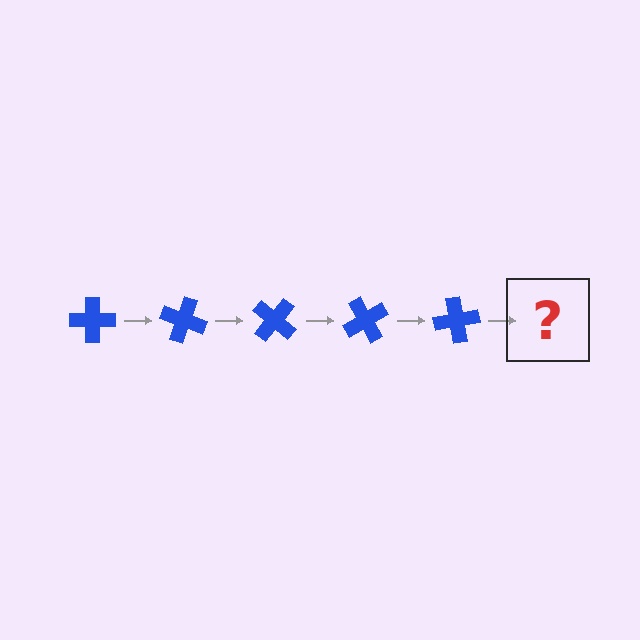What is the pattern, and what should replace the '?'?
The pattern is that the cross rotates 20 degrees each step. The '?' should be a blue cross rotated 100 degrees.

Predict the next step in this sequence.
The next step is a blue cross rotated 100 degrees.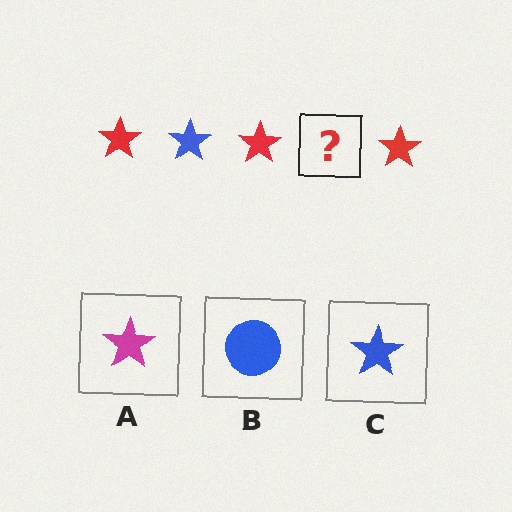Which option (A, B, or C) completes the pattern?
C.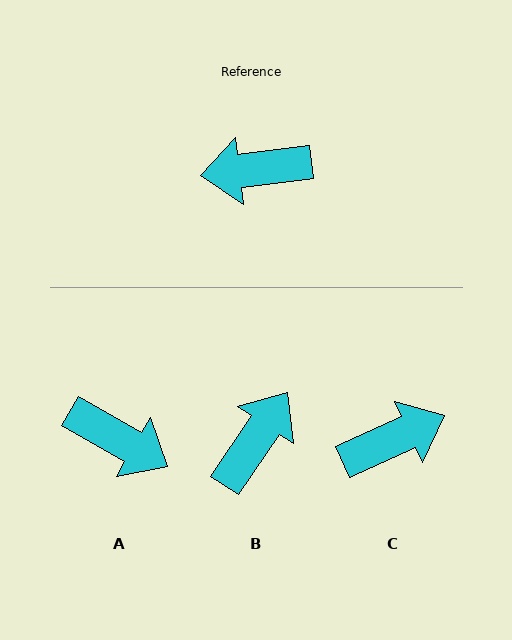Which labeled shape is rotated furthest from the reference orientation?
C, about 162 degrees away.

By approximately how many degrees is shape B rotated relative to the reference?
Approximately 131 degrees clockwise.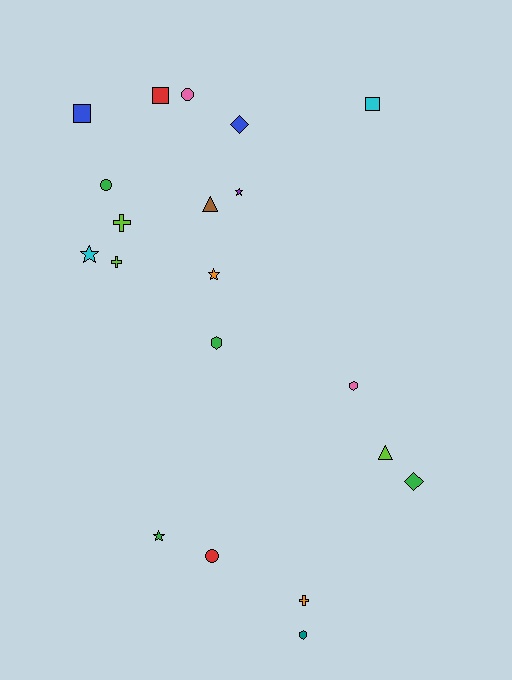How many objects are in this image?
There are 20 objects.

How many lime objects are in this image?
There are 3 lime objects.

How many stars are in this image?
There are 4 stars.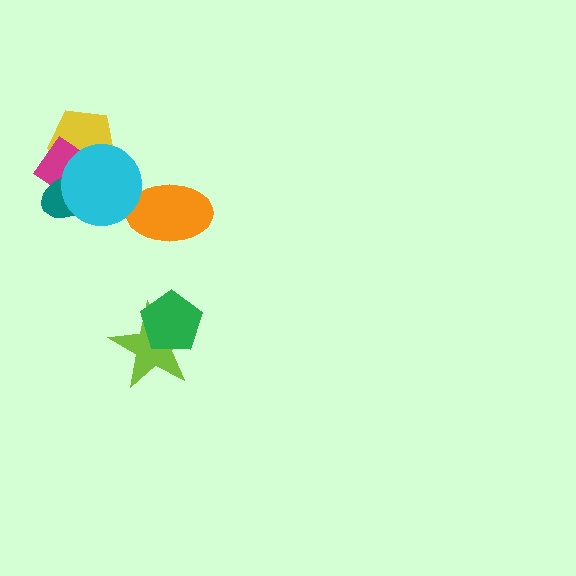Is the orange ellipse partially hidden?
Yes, it is partially covered by another shape.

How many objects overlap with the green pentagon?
1 object overlaps with the green pentagon.